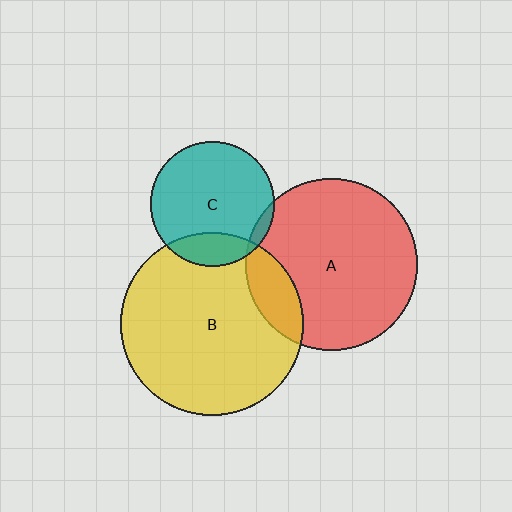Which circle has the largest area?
Circle B (yellow).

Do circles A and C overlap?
Yes.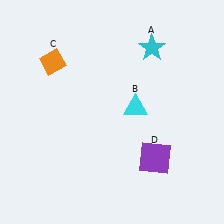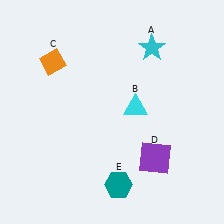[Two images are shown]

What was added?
A teal hexagon (E) was added in Image 2.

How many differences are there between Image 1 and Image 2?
There is 1 difference between the two images.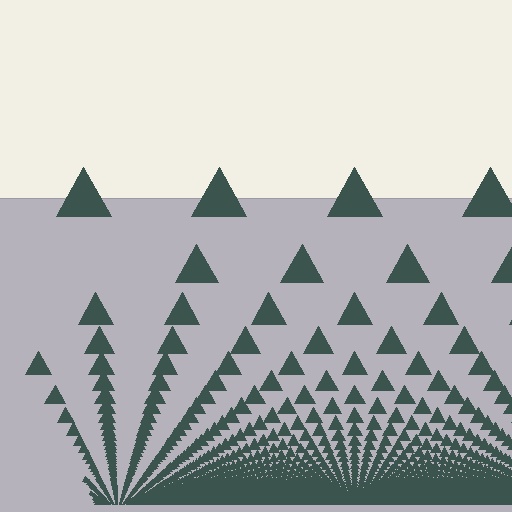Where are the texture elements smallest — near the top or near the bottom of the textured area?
Near the bottom.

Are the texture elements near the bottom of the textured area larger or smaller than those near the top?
Smaller. The gradient is inverted — elements near the bottom are smaller and denser.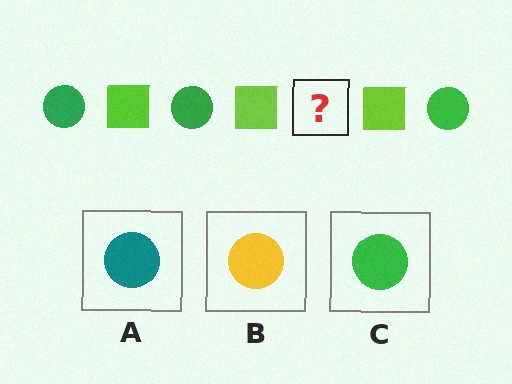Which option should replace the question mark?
Option C.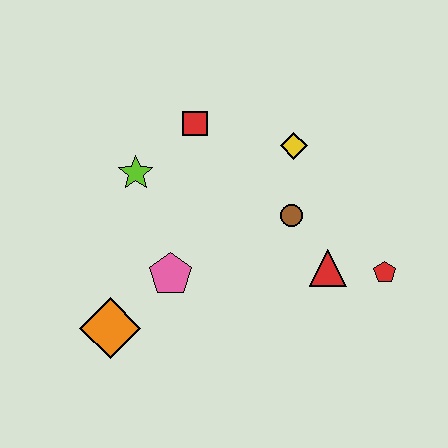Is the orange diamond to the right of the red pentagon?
No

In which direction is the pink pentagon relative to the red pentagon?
The pink pentagon is to the left of the red pentagon.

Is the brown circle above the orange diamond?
Yes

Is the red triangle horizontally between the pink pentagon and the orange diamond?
No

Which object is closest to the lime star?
The red square is closest to the lime star.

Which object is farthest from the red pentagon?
The orange diamond is farthest from the red pentagon.